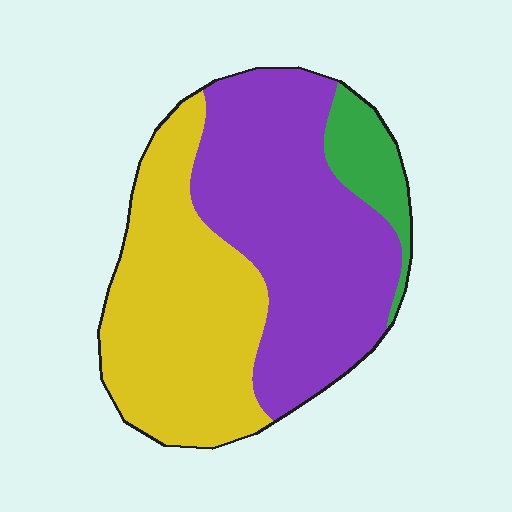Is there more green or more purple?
Purple.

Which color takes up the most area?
Purple, at roughly 50%.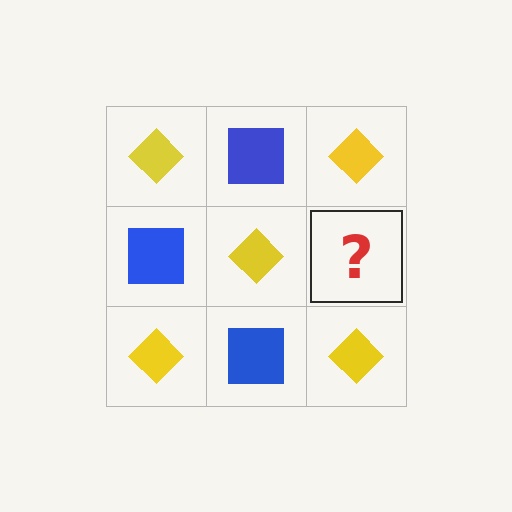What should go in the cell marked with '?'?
The missing cell should contain a blue square.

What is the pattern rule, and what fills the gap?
The rule is that it alternates yellow diamond and blue square in a checkerboard pattern. The gap should be filled with a blue square.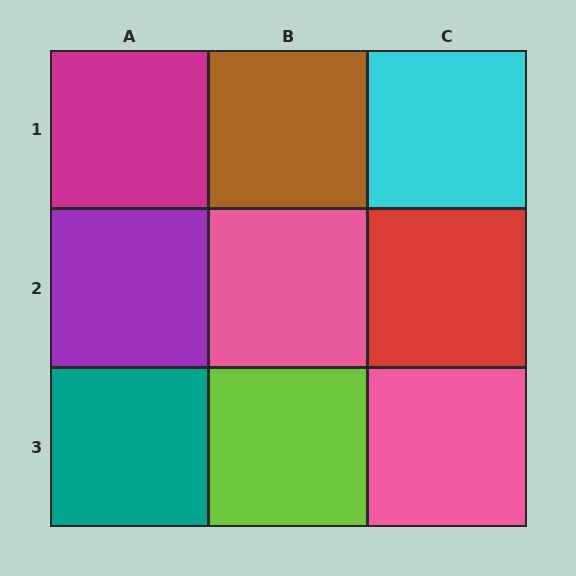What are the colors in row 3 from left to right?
Teal, lime, pink.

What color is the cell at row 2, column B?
Pink.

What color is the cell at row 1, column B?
Brown.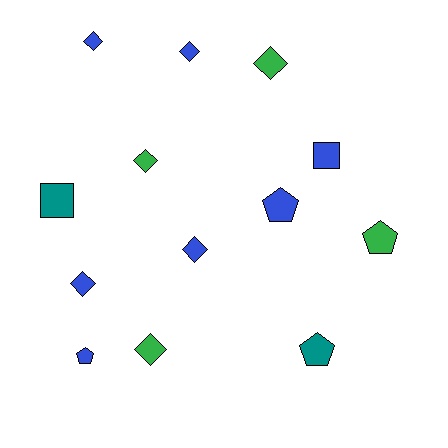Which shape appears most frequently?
Diamond, with 7 objects.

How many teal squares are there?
There is 1 teal square.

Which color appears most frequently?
Blue, with 7 objects.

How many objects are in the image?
There are 13 objects.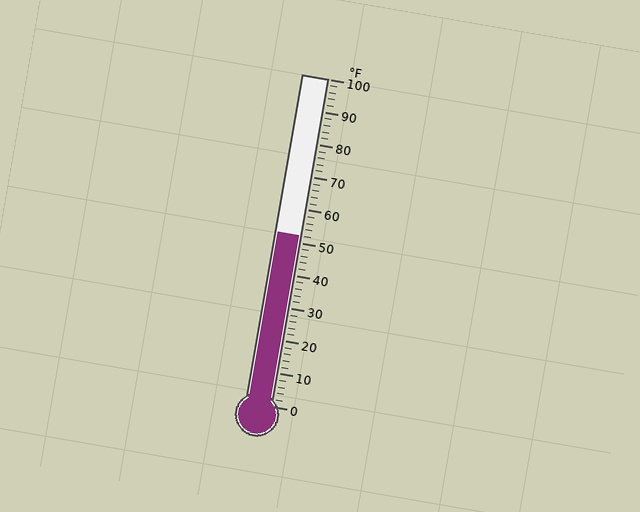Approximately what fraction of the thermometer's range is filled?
The thermometer is filled to approximately 50% of its range.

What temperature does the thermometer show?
The thermometer shows approximately 52°F.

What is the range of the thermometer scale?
The thermometer scale ranges from 0°F to 100°F.